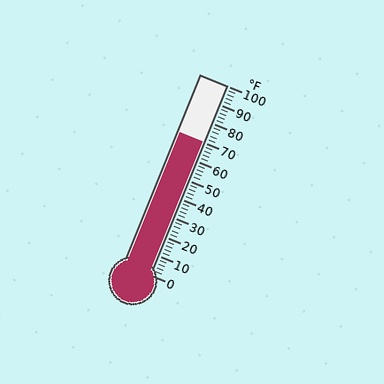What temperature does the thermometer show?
The thermometer shows approximately 70°F.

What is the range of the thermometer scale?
The thermometer scale ranges from 0°F to 100°F.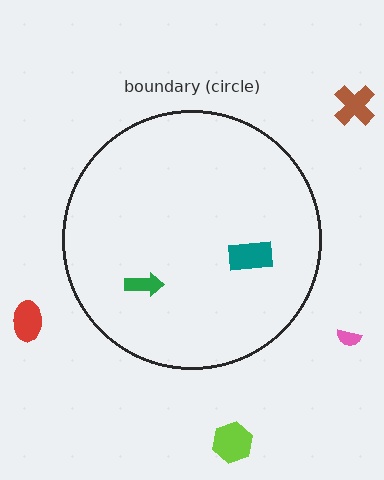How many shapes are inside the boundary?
2 inside, 4 outside.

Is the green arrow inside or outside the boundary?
Inside.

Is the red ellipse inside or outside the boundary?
Outside.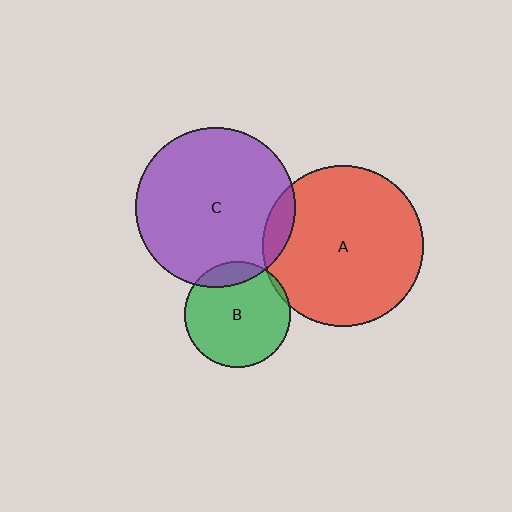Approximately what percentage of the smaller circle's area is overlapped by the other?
Approximately 5%.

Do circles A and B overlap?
Yes.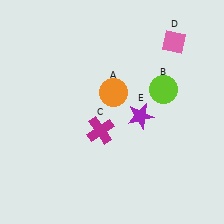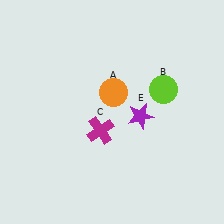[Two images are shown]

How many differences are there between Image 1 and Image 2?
There is 1 difference between the two images.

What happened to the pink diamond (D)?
The pink diamond (D) was removed in Image 2. It was in the top-right area of Image 1.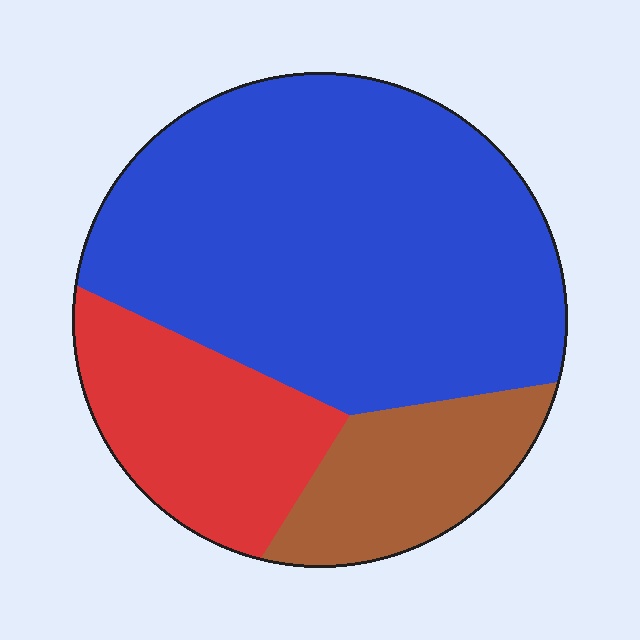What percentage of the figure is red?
Red covers 21% of the figure.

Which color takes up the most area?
Blue, at roughly 65%.